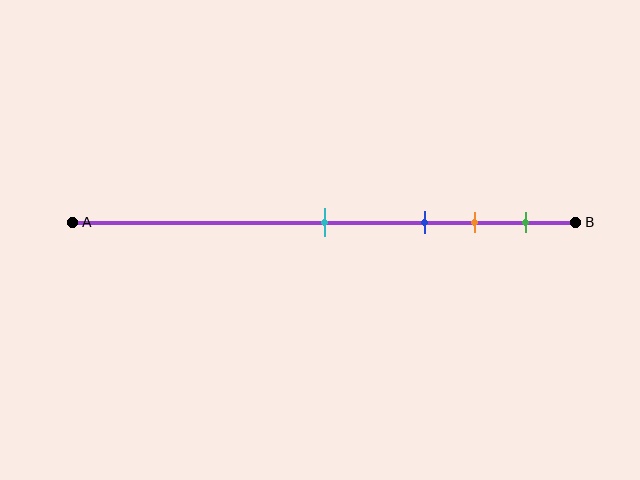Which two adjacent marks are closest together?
The orange and green marks are the closest adjacent pair.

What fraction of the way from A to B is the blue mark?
The blue mark is approximately 70% (0.7) of the way from A to B.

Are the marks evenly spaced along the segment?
No, the marks are not evenly spaced.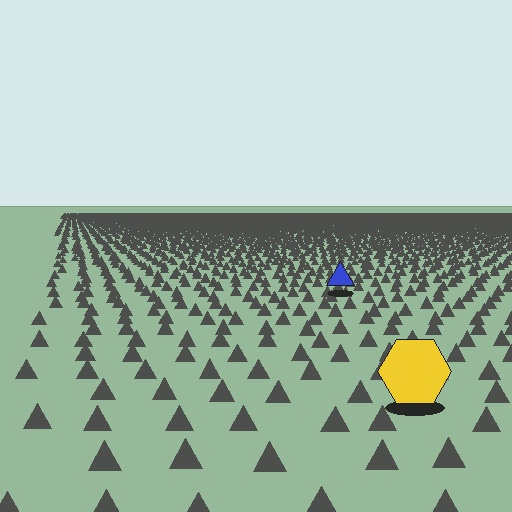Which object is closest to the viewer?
The yellow hexagon is closest. The texture marks near it are larger and more spread out.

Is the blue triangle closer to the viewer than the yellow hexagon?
No. The yellow hexagon is closer — you can tell from the texture gradient: the ground texture is coarser near it.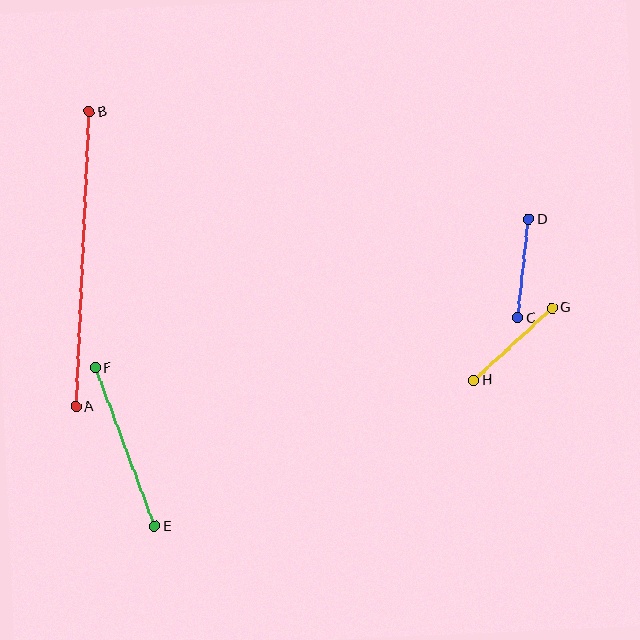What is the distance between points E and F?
The distance is approximately 170 pixels.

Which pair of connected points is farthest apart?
Points A and B are farthest apart.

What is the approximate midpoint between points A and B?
The midpoint is at approximately (82, 259) pixels.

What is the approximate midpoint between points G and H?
The midpoint is at approximately (513, 344) pixels.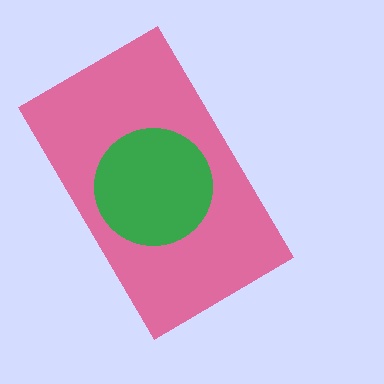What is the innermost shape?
The green circle.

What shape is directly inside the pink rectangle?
The green circle.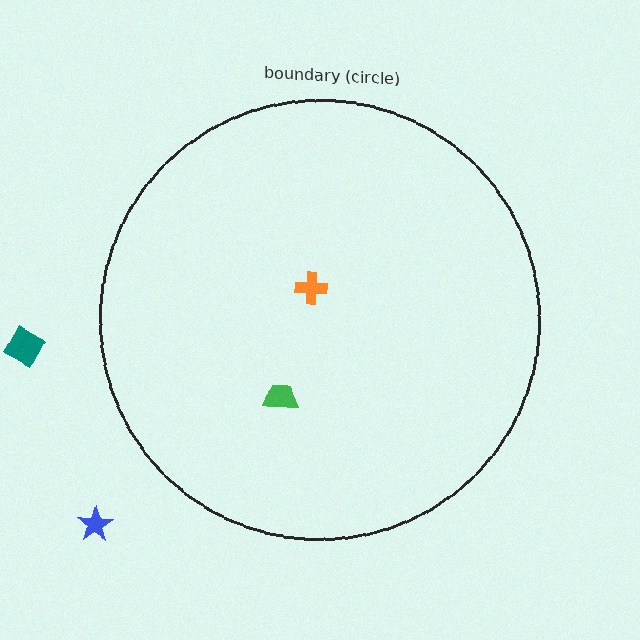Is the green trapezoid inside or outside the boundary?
Inside.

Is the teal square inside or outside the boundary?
Outside.